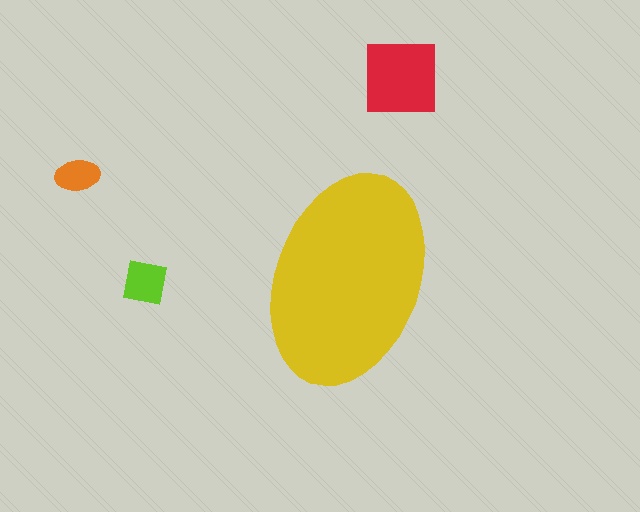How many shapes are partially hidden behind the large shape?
0 shapes are partially hidden.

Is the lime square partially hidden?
No, the lime square is fully visible.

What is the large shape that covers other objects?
A yellow ellipse.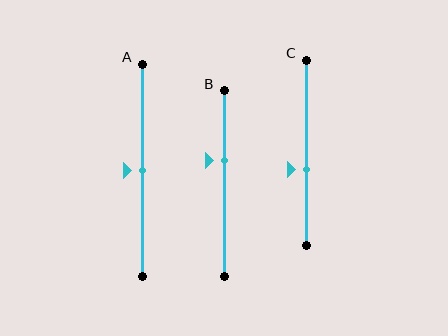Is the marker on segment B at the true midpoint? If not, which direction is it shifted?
No, the marker on segment B is shifted upward by about 12% of the segment length.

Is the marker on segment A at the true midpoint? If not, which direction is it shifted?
Yes, the marker on segment A is at the true midpoint.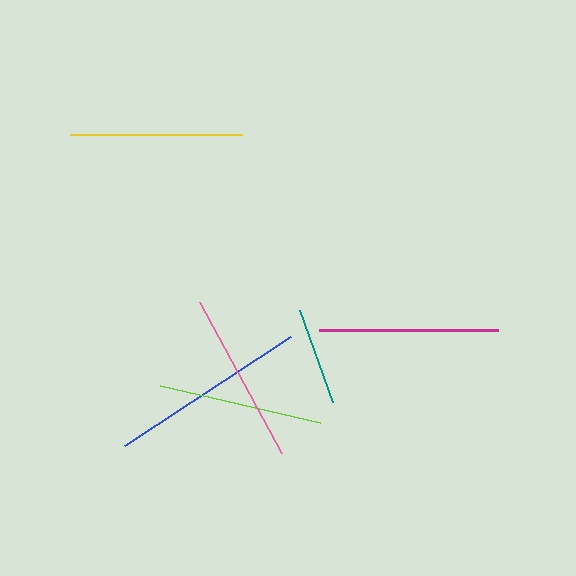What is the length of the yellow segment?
The yellow segment is approximately 173 pixels long.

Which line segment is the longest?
The blue line is the longest at approximately 199 pixels.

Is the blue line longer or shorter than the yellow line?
The blue line is longer than the yellow line.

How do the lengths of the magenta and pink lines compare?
The magenta and pink lines are approximately the same length.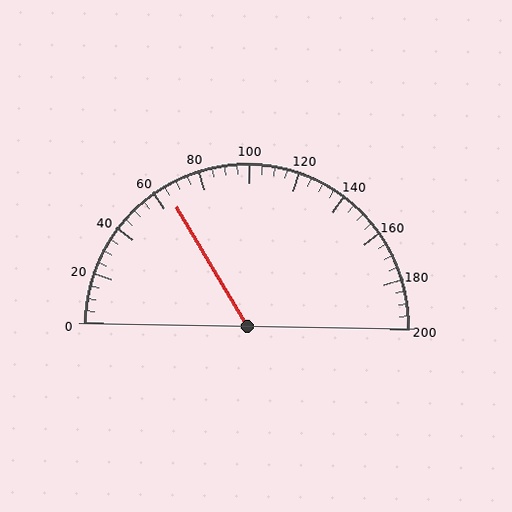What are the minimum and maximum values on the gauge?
The gauge ranges from 0 to 200.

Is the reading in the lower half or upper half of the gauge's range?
The reading is in the lower half of the range (0 to 200).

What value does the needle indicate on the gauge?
The needle indicates approximately 65.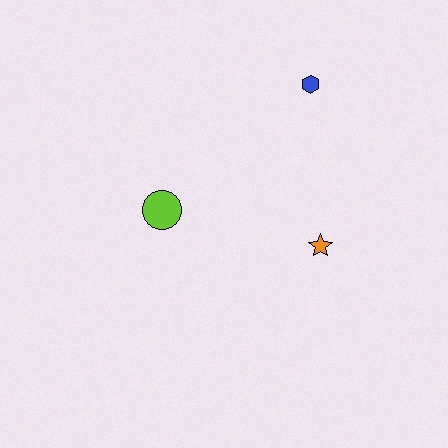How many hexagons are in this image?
There is 1 hexagon.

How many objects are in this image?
There are 3 objects.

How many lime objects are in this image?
There is 1 lime object.